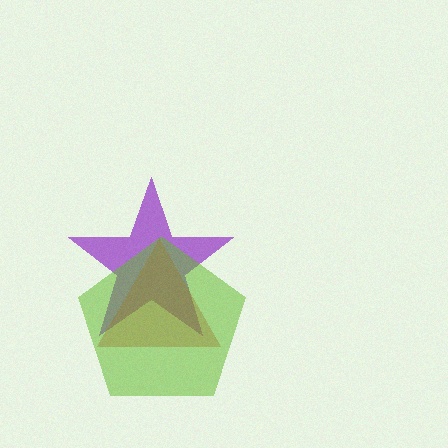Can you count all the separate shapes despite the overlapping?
Yes, there are 3 separate shapes.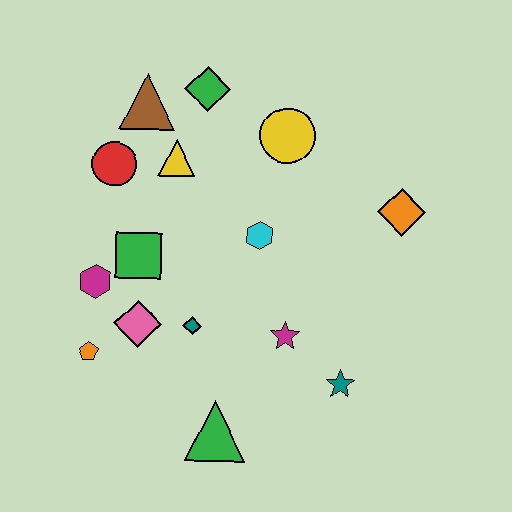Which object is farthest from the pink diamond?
The orange diamond is farthest from the pink diamond.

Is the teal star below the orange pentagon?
Yes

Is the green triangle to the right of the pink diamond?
Yes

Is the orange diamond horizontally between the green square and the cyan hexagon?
No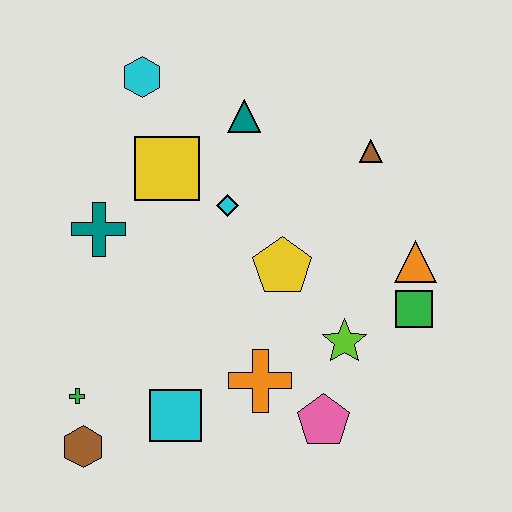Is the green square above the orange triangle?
No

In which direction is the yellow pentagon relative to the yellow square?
The yellow pentagon is to the right of the yellow square.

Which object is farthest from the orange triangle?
The brown hexagon is farthest from the orange triangle.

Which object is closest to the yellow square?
The cyan diamond is closest to the yellow square.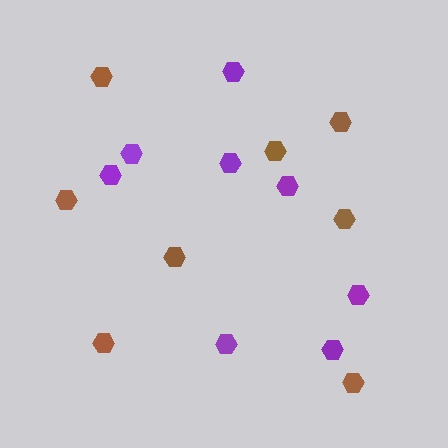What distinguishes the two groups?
There are 2 groups: one group of purple hexagons (8) and one group of brown hexagons (8).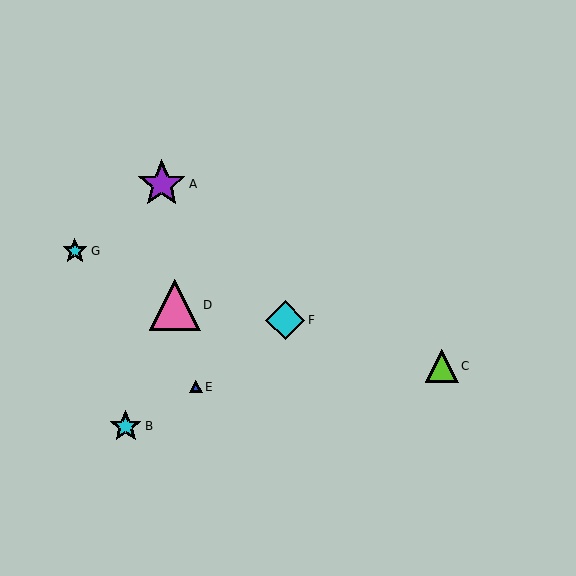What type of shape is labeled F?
Shape F is a cyan diamond.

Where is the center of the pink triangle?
The center of the pink triangle is at (175, 305).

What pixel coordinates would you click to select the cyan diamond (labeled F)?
Click at (285, 320) to select the cyan diamond F.